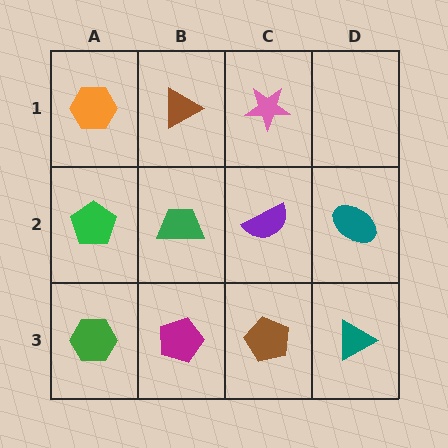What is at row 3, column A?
A green hexagon.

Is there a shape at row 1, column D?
No, that cell is empty.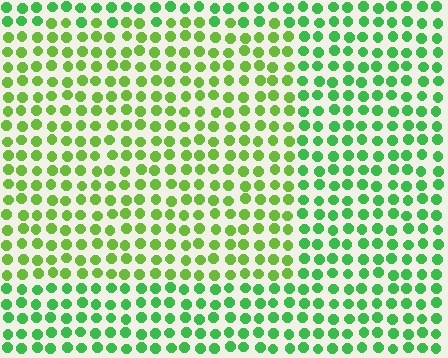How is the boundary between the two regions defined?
The boundary is defined purely by a slight shift in hue (about 31 degrees). Spacing, size, and orientation are identical on both sides.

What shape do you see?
I see a rectangle.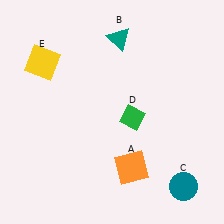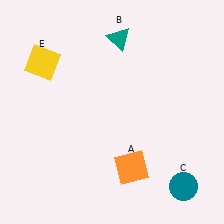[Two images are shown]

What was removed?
The green diamond (D) was removed in Image 2.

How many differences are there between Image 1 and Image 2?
There is 1 difference between the two images.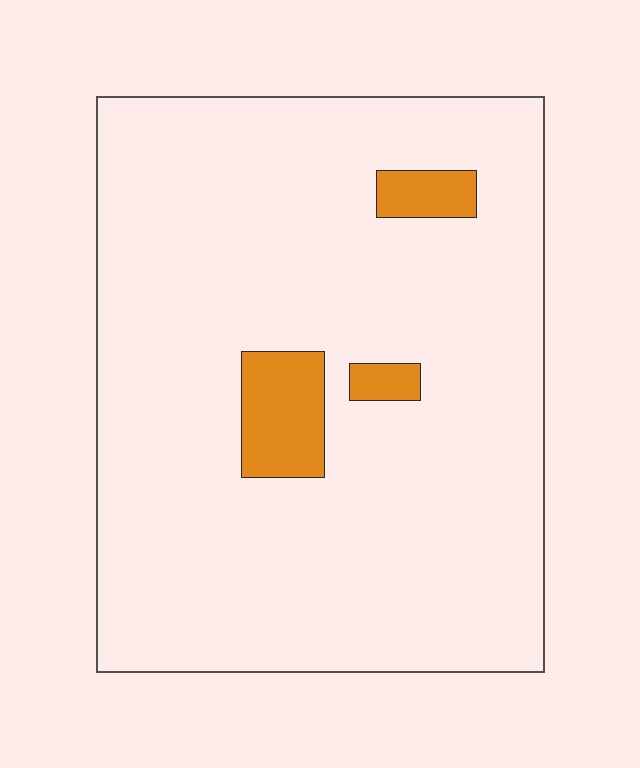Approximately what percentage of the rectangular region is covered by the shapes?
Approximately 5%.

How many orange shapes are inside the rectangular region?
3.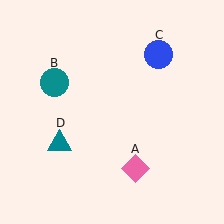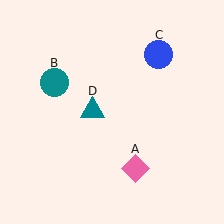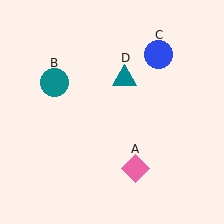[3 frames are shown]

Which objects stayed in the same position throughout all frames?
Pink diamond (object A) and teal circle (object B) and blue circle (object C) remained stationary.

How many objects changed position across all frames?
1 object changed position: teal triangle (object D).